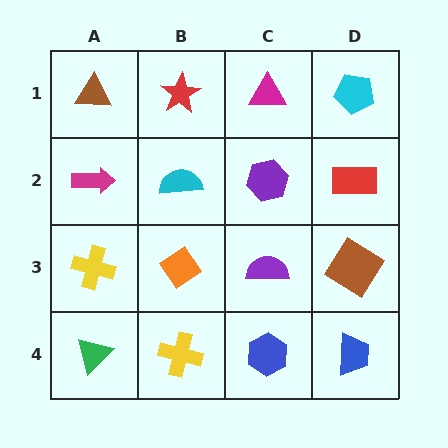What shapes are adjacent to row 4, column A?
A yellow cross (row 3, column A), a yellow cross (row 4, column B).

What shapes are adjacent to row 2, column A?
A brown triangle (row 1, column A), a yellow cross (row 3, column A), a cyan semicircle (row 2, column B).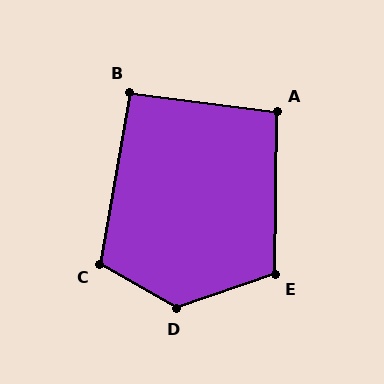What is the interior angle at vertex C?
Approximately 110 degrees (obtuse).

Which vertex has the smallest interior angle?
B, at approximately 92 degrees.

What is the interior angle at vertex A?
Approximately 97 degrees (obtuse).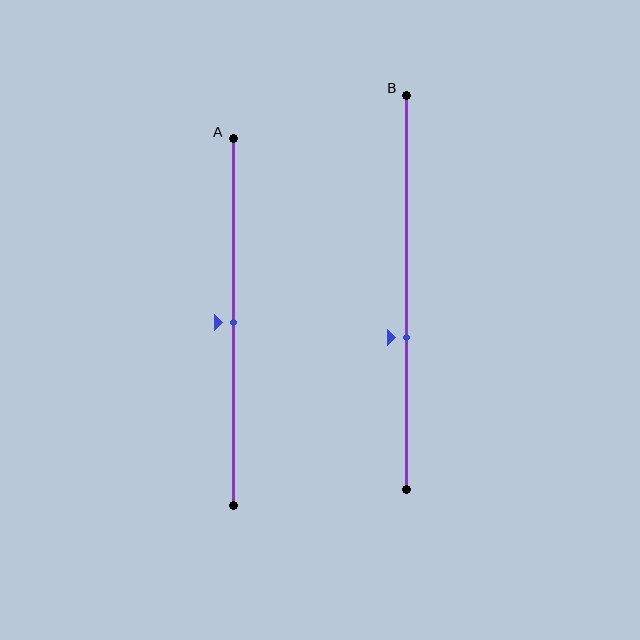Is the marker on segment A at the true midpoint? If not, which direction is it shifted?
Yes, the marker on segment A is at the true midpoint.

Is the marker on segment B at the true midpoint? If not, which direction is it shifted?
No, the marker on segment B is shifted downward by about 11% of the segment length.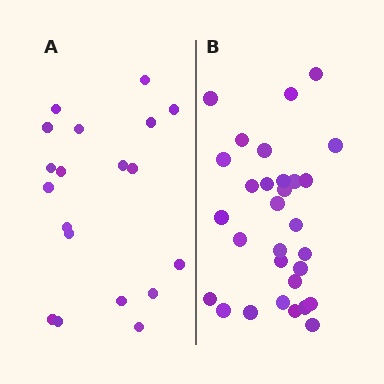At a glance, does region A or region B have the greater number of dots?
Region B (the right region) has more dots.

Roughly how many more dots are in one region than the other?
Region B has roughly 12 or so more dots than region A.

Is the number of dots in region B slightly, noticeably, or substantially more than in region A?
Region B has substantially more. The ratio is roughly 1.6 to 1.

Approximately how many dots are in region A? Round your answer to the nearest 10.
About 20 dots. (The exact count is 19, which rounds to 20.)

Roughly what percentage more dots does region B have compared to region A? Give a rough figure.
About 60% more.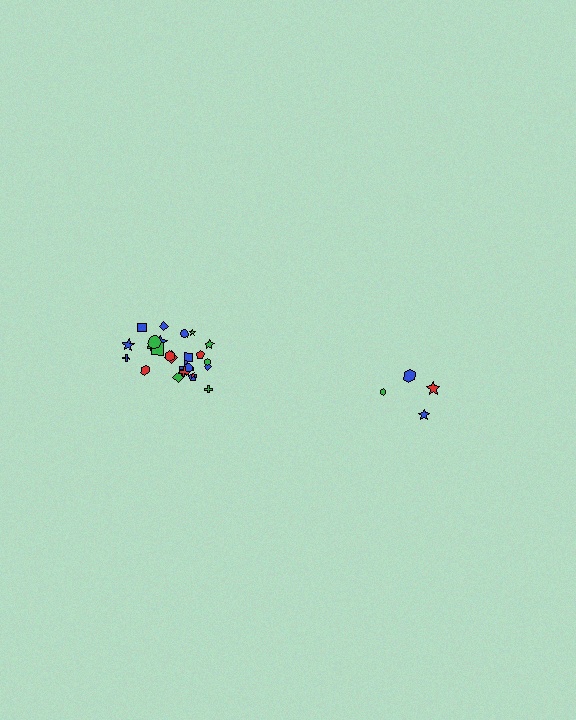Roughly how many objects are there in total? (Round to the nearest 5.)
Roughly 30 objects in total.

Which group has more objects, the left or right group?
The left group.